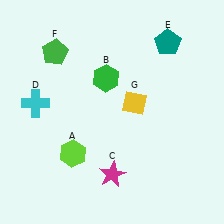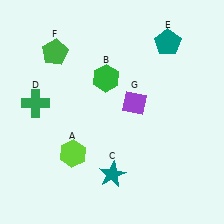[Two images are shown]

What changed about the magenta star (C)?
In Image 1, C is magenta. In Image 2, it changed to teal.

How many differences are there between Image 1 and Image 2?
There are 3 differences between the two images.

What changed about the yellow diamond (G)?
In Image 1, G is yellow. In Image 2, it changed to purple.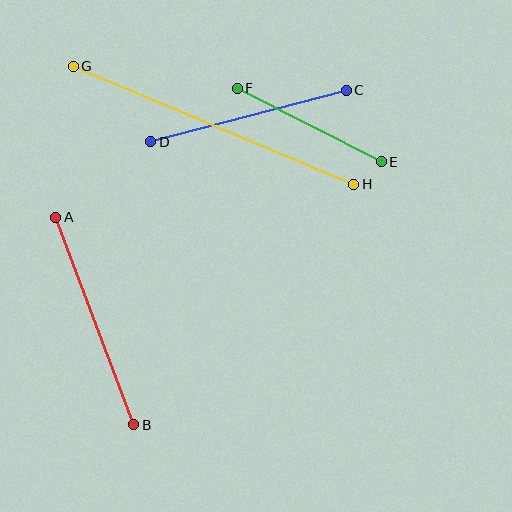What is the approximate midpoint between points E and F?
The midpoint is at approximately (309, 125) pixels.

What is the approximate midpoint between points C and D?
The midpoint is at approximately (248, 116) pixels.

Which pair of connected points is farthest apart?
Points G and H are farthest apart.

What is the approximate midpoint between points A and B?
The midpoint is at approximately (95, 321) pixels.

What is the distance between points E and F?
The distance is approximately 162 pixels.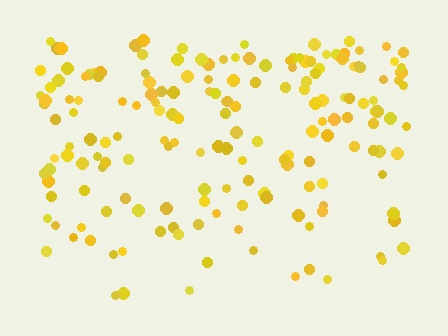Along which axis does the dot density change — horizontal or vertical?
Vertical.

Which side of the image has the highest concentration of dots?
The top.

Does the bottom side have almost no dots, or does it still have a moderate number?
Still a moderate number, just noticeably fewer than the top.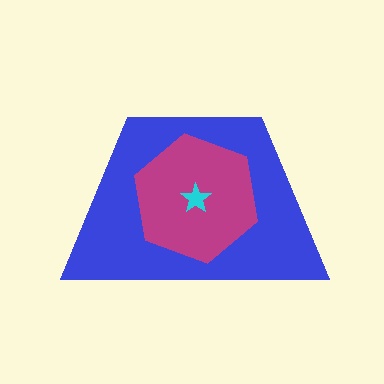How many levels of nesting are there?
3.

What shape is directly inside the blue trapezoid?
The magenta hexagon.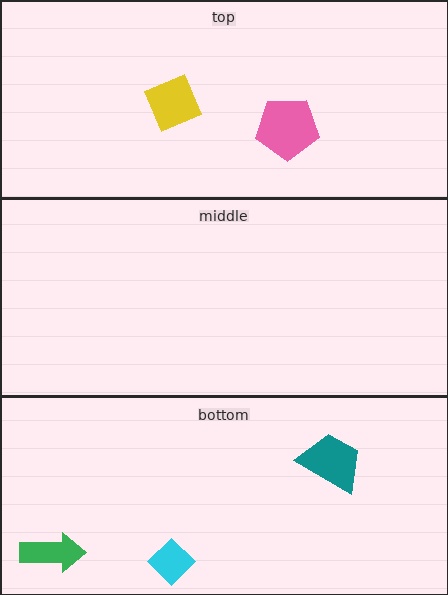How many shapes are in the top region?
2.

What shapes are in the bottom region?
The green arrow, the cyan diamond, the teal trapezoid.